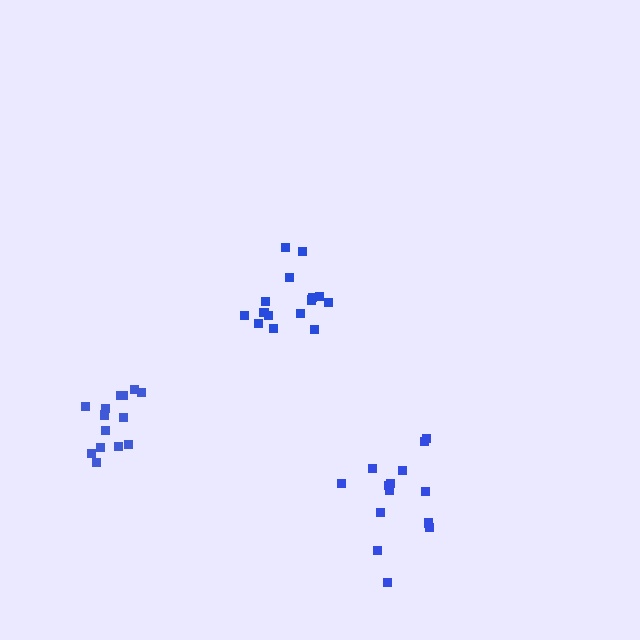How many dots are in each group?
Group 1: 14 dots, Group 2: 14 dots, Group 3: 15 dots (43 total).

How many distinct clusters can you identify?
There are 3 distinct clusters.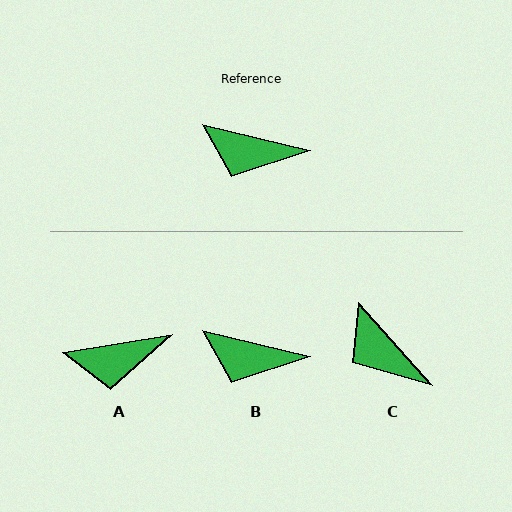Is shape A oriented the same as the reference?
No, it is off by about 23 degrees.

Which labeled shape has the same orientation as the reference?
B.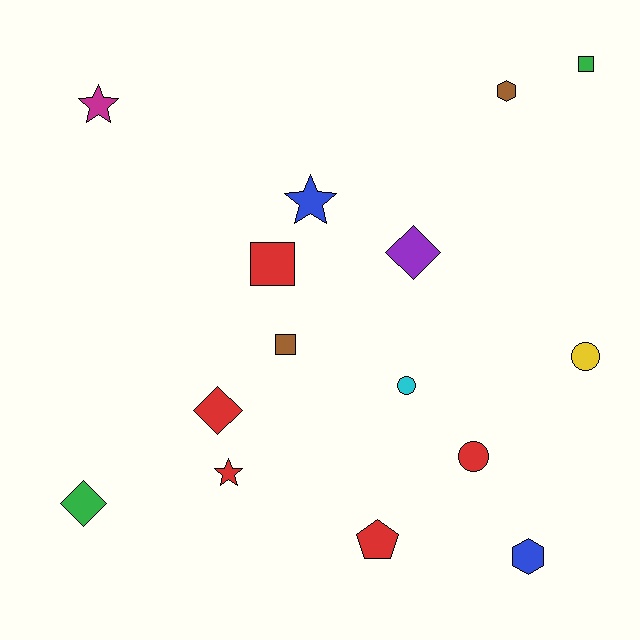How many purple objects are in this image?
There is 1 purple object.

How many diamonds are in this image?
There are 3 diamonds.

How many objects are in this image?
There are 15 objects.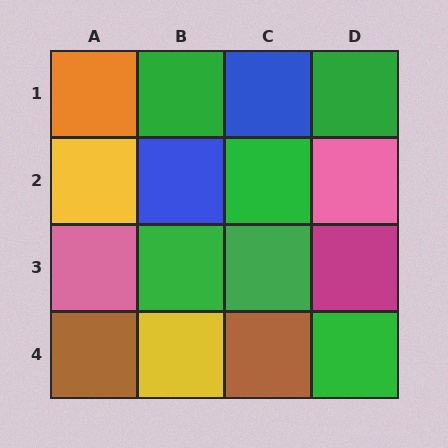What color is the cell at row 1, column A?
Orange.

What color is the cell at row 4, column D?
Green.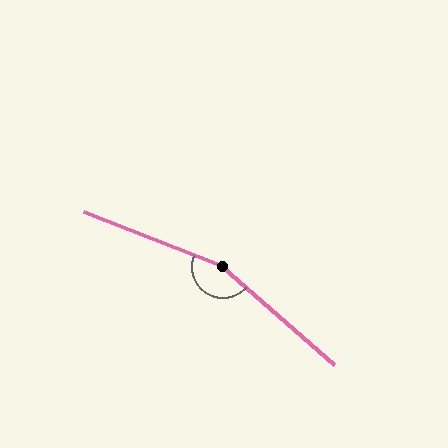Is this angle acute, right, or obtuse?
It is obtuse.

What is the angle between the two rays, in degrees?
Approximately 160 degrees.